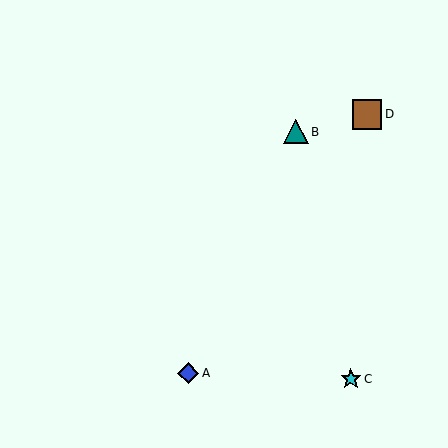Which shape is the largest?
The brown square (labeled D) is the largest.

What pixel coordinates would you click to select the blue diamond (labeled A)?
Click at (188, 373) to select the blue diamond A.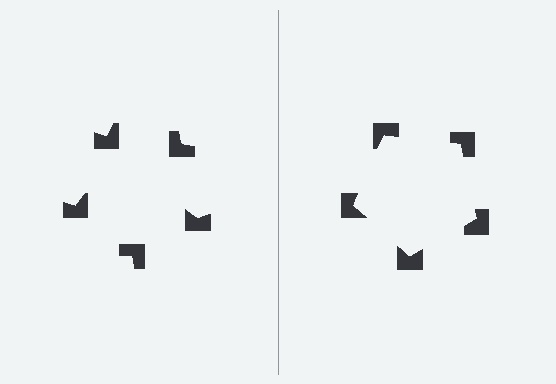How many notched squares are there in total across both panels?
10 — 5 on each side.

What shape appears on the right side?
An illusory pentagon.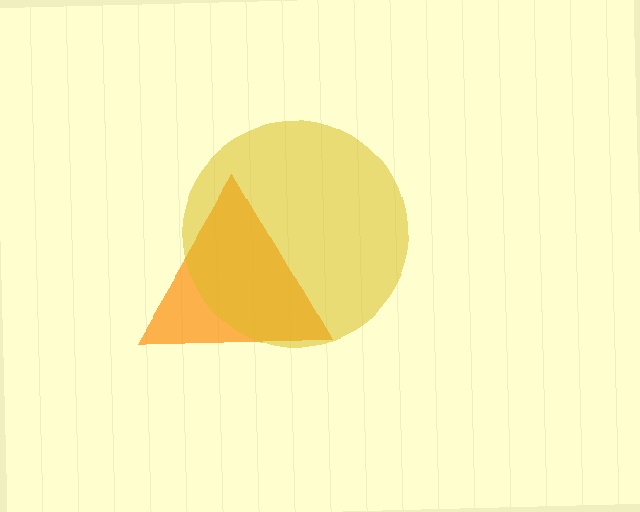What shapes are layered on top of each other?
The layered shapes are: an orange triangle, a yellow circle.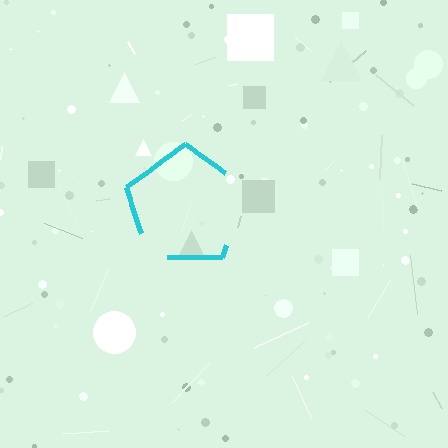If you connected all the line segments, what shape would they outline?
They would outline a pentagon.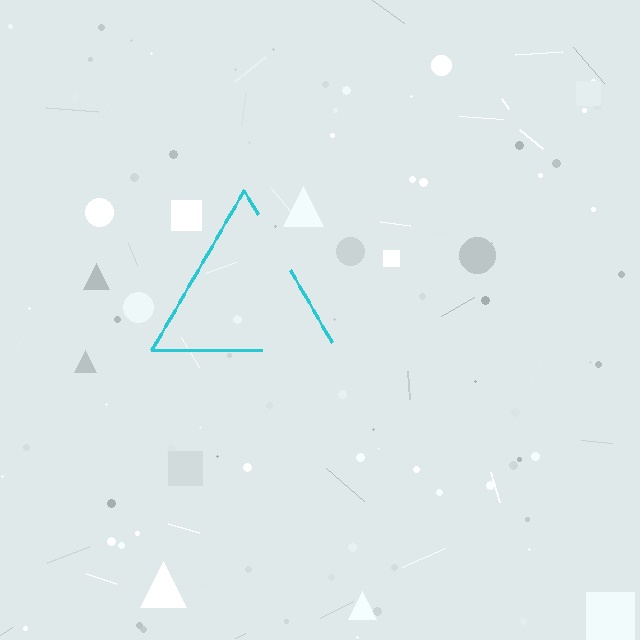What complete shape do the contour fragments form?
The contour fragments form a triangle.